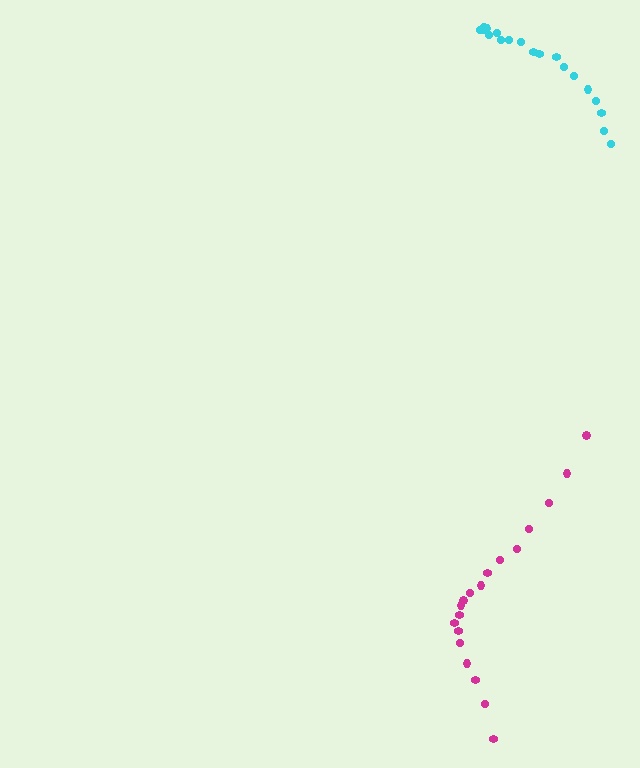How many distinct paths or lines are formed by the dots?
There are 2 distinct paths.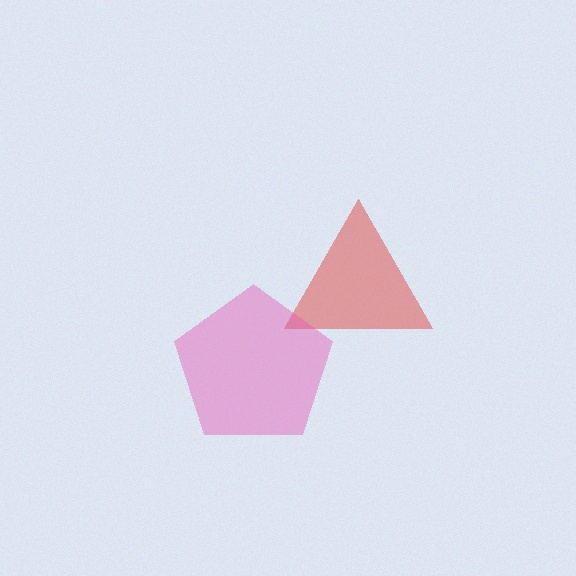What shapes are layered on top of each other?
The layered shapes are: a red triangle, a pink pentagon.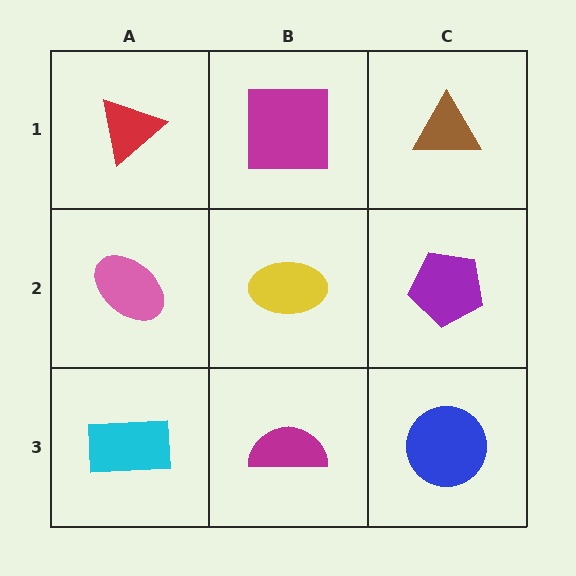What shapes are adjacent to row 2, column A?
A red triangle (row 1, column A), a cyan rectangle (row 3, column A), a yellow ellipse (row 2, column B).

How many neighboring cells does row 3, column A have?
2.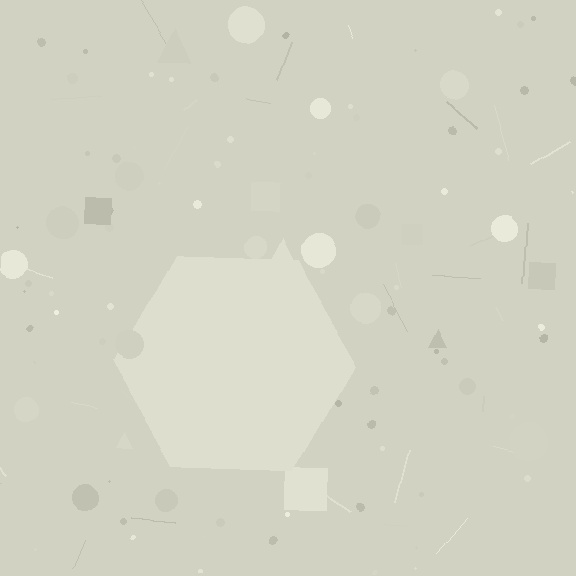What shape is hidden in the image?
A hexagon is hidden in the image.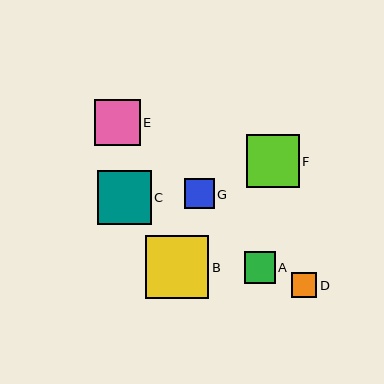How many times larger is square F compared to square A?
Square F is approximately 1.7 times the size of square A.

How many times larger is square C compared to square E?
Square C is approximately 1.2 times the size of square E.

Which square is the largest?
Square B is the largest with a size of approximately 63 pixels.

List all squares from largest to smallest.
From largest to smallest: B, C, F, E, A, G, D.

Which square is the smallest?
Square D is the smallest with a size of approximately 25 pixels.